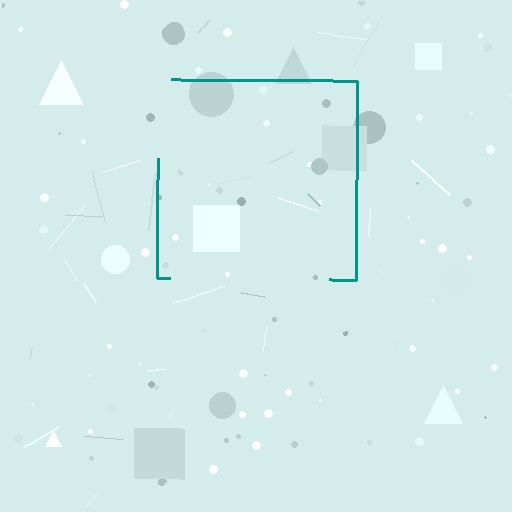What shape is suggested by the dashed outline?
The dashed outline suggests a square.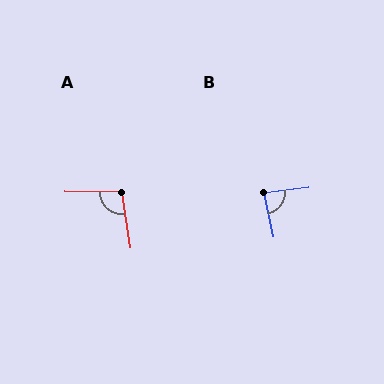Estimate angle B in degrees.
Approximately 85 degrees.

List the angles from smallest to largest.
B (85°), A (100°).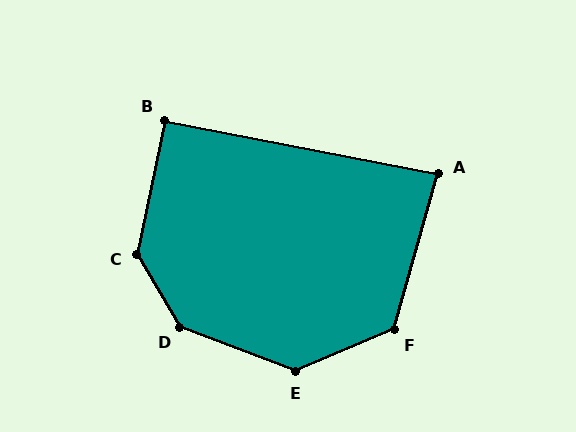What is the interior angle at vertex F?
Approximately 128 degrees (obtuse).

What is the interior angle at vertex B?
Approximately 91 degrees (approximately right).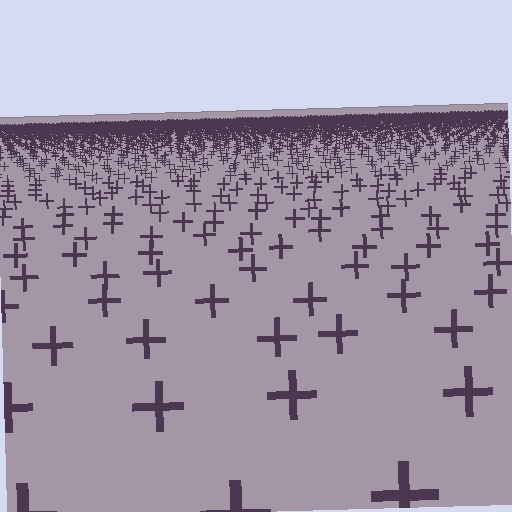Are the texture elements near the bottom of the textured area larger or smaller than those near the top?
Larger. Near the bottom, elements are closer to the viewer and appear at a bigger on-screen size.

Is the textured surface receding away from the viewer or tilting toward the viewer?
The surface is receding away from the viewer. Texture elements get smaller and denser toward the top.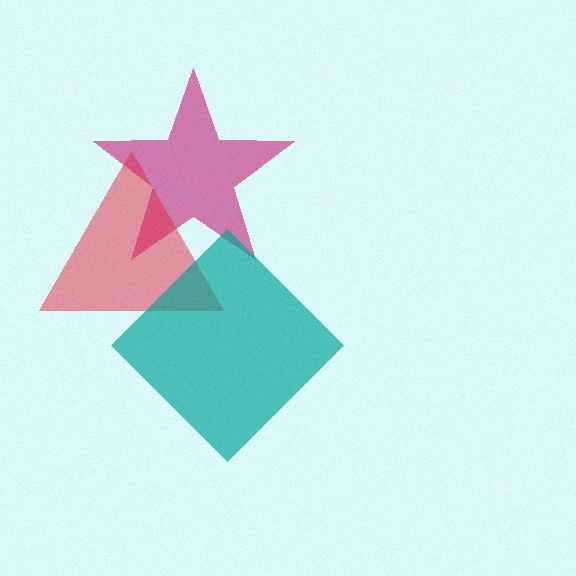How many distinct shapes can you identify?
There are 3 distinct shapes: a magenta star, a red triangle, a teal diamond.